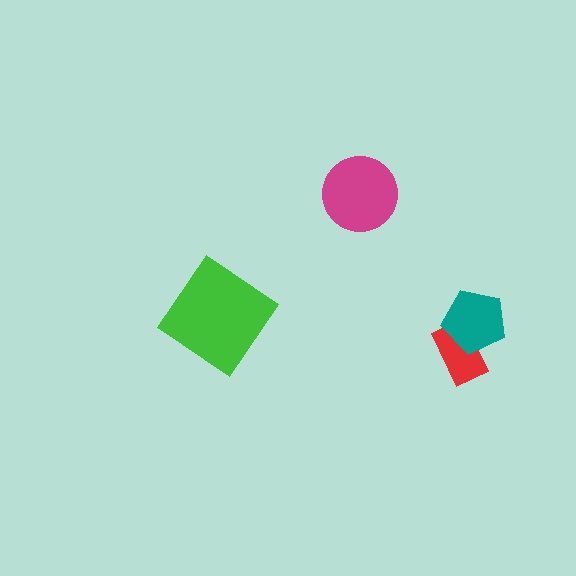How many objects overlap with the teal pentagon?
1 object overlaps with the teal pentagon.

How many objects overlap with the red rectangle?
1 object overlaps with the red rectangle.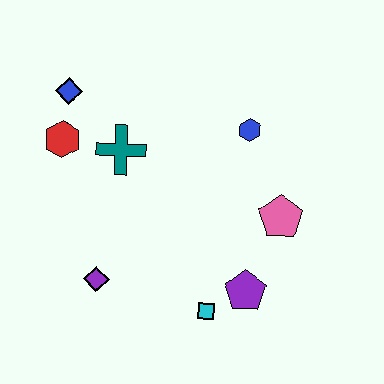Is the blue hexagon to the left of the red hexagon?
No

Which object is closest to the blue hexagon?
The pink pentagon is closest to the blue hexagon.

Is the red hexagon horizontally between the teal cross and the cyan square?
No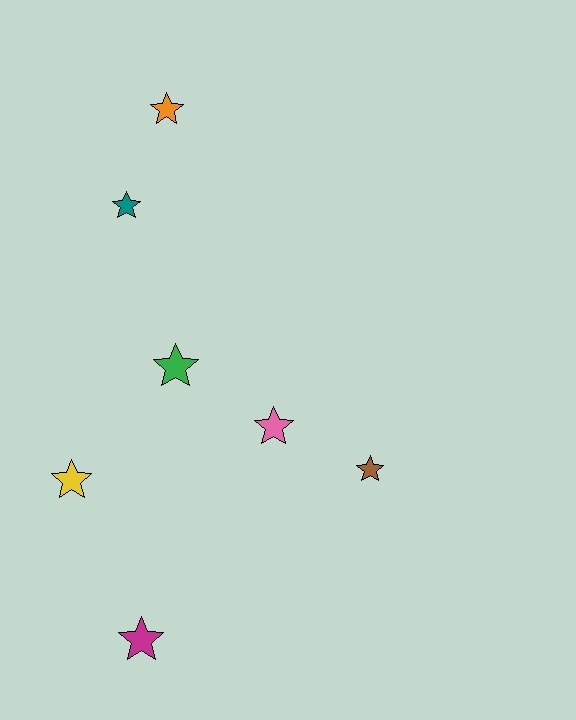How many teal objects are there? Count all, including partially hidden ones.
There is 1 teal object.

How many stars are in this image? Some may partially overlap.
There are 7 stars.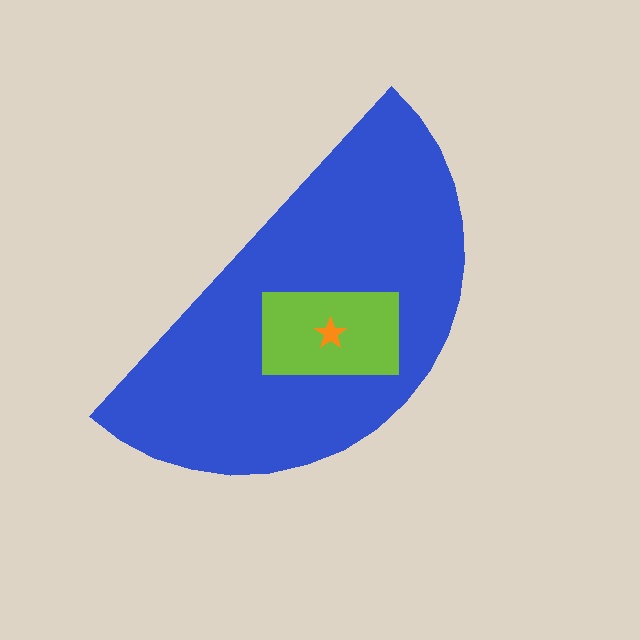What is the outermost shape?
The blue semicircle.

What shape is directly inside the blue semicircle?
The lime rectangle.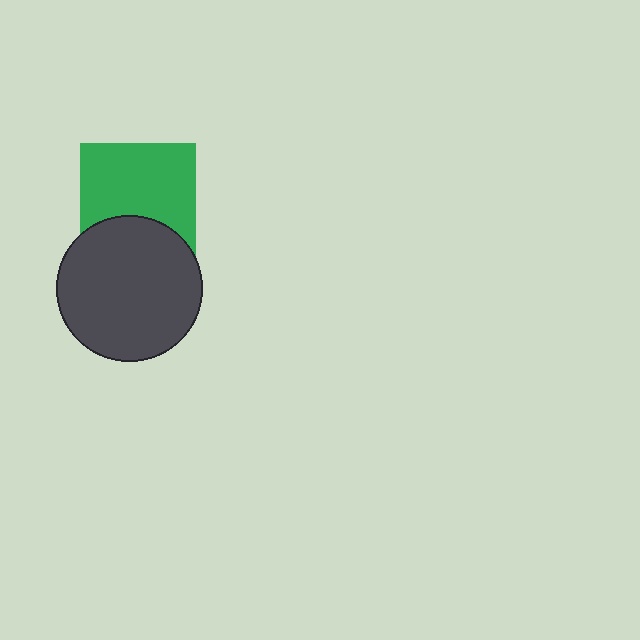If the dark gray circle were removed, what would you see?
You would see the complete green square.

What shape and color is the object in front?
The object in front is a dark gray circle.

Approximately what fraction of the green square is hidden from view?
Roughly 30% of the green square is hidden behind the dark gray circle.